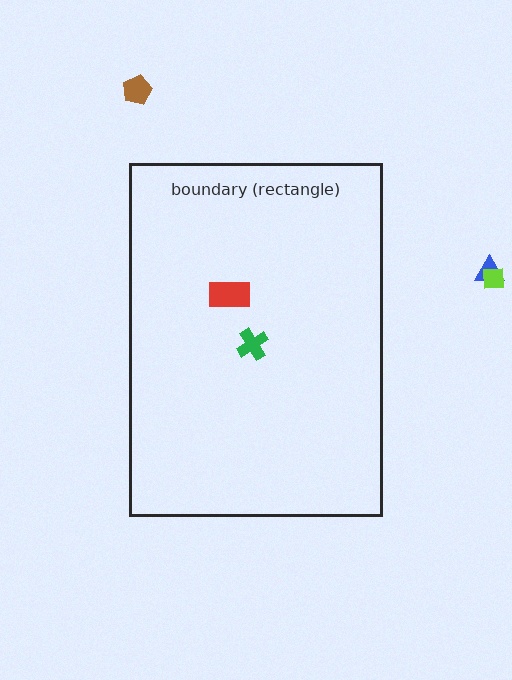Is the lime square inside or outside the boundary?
Outside.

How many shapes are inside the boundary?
2 inside, 3 outside.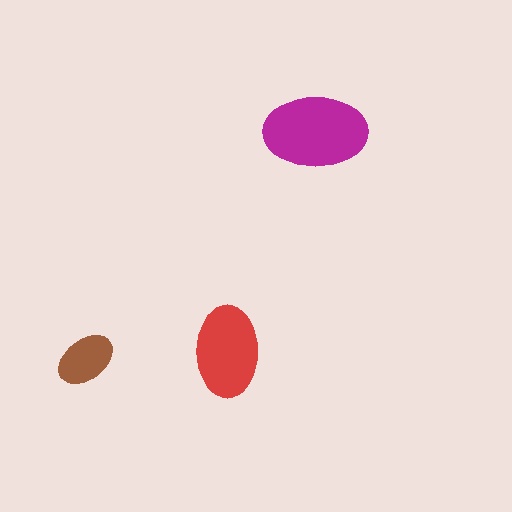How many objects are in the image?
There are 3 objects in the image.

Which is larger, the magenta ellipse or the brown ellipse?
The magenta one.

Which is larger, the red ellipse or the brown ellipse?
The red one.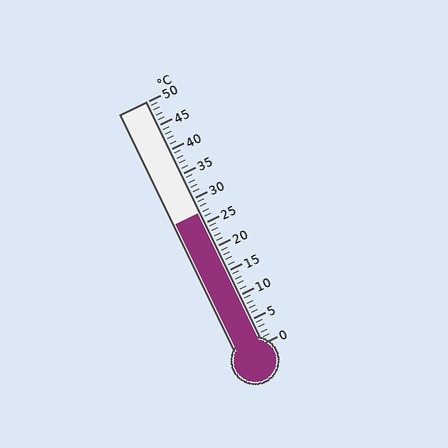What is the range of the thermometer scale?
The thermometer scale ranges from 0°C to 50°C.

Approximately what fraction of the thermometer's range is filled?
The thermometer is filled to approximately 55% of its range.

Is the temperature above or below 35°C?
The temperature is below 35°C.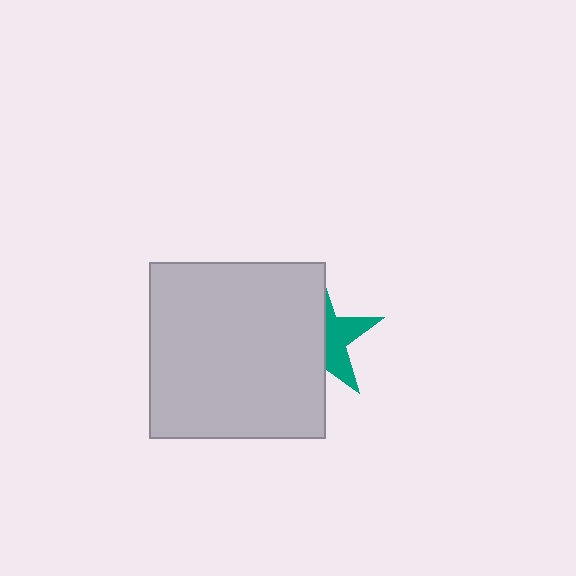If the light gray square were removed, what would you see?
You would see the complete teal star.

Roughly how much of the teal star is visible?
A small part of it is visible (roughly 41%).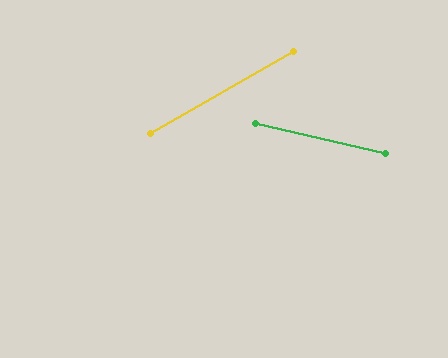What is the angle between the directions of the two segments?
Approximately 43 degrees.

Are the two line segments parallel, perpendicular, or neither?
Neither parallel nor perpendicular — they differ by about 43°.